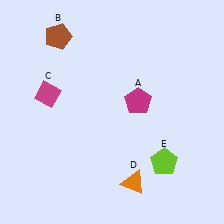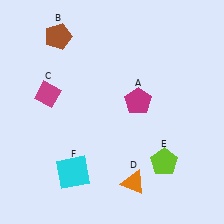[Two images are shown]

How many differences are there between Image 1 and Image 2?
There is 1 difference between the two images.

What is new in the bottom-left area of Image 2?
A cyan square (F) was added in the bottom-left area of Image 2.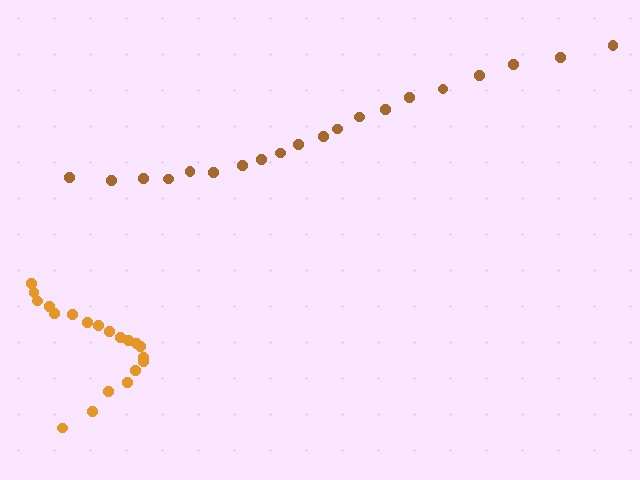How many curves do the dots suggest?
There are 2 distinct paths.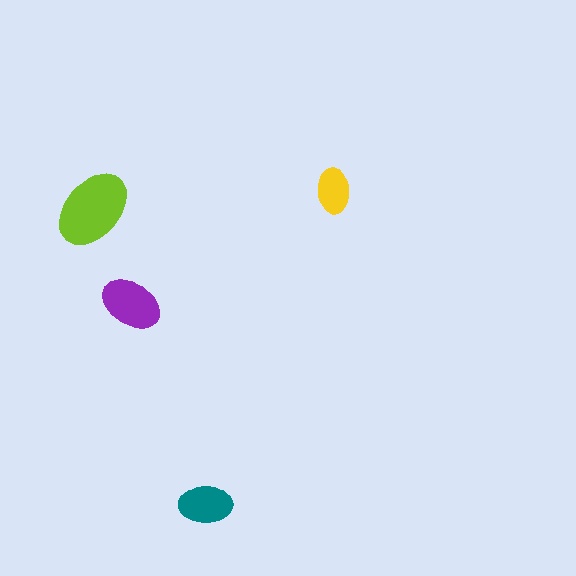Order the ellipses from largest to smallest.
the lime one, the purple one, the teal one, the yellow one.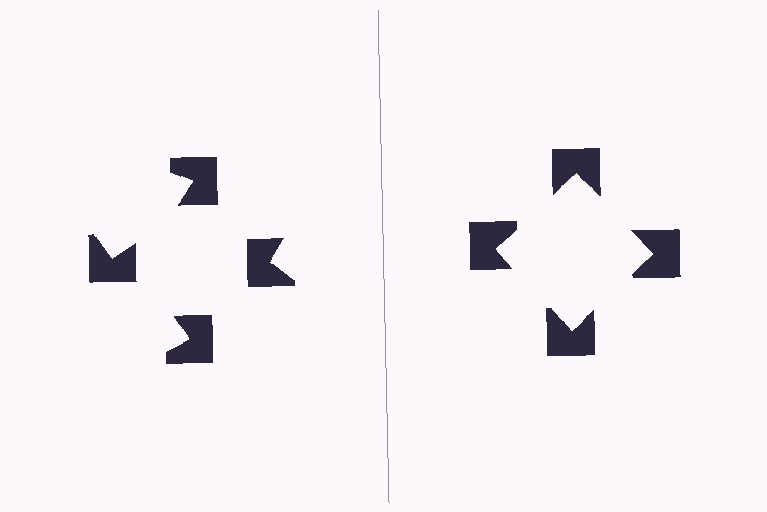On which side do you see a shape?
An illusory square appears on the right side. On the left side the wedge cuts are rotated, so no coherent shape forms.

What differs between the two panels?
The notched squares are positioned identically on both sides; only the wedge orientations differ. On the right they align to a square; on the left they are misaligned.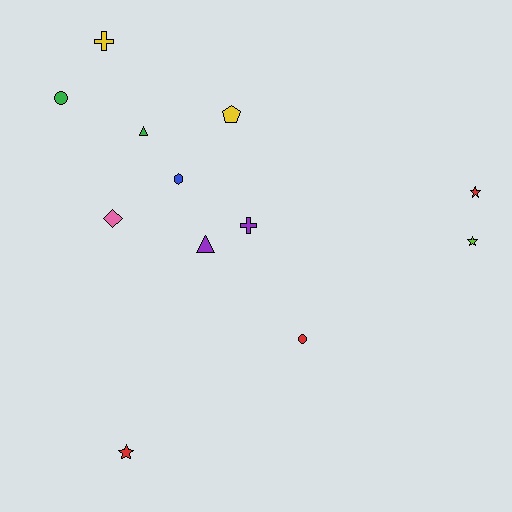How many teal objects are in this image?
There are no teal objects.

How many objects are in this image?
There are 12 objects.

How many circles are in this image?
There are 2 circles.